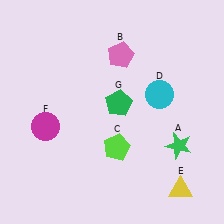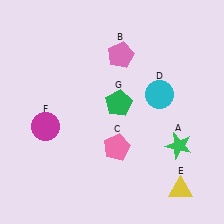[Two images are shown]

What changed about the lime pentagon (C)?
In Image 1, C is lime. In Image 2, it changed to pink.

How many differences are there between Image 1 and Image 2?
There is 1 difference between the two images.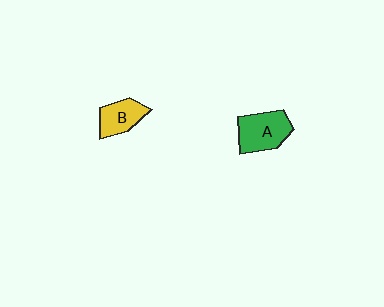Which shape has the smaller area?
Shape B (yellow).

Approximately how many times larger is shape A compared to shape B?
Approximately 1.4 times.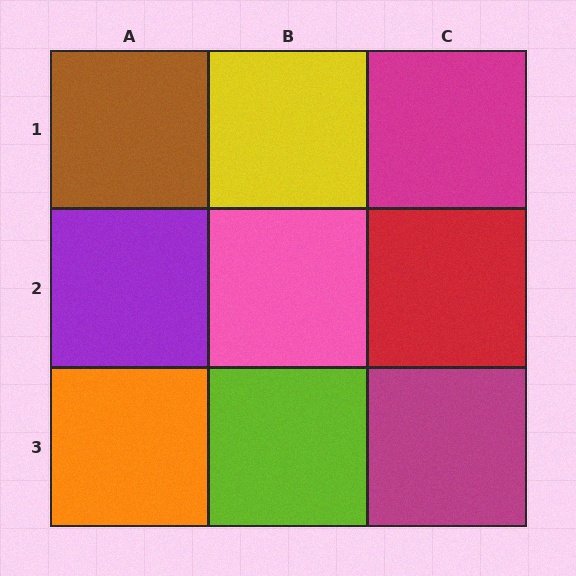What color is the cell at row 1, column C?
Magenta.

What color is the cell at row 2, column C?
Red.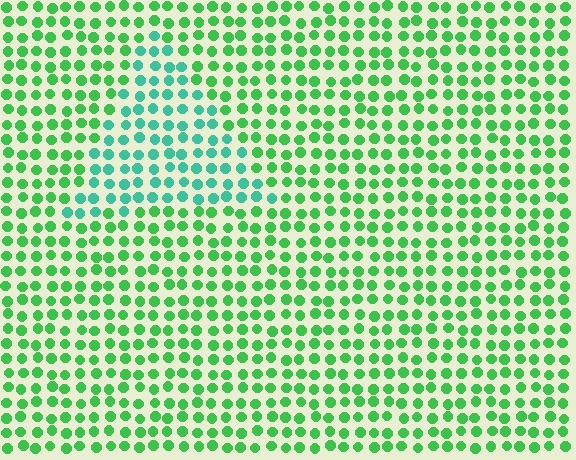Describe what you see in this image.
The image is filled with small green elements in a uniform arrangement. A triangle-shaped region is visible where the elements are tinted to a slightly different hue, forming a subtle color boundary.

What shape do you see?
I see a triangle.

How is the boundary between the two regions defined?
The boundary is defined purely by a slight shift in hue (about 36 degrees). Spacing, size, and orientation are identical on both sides.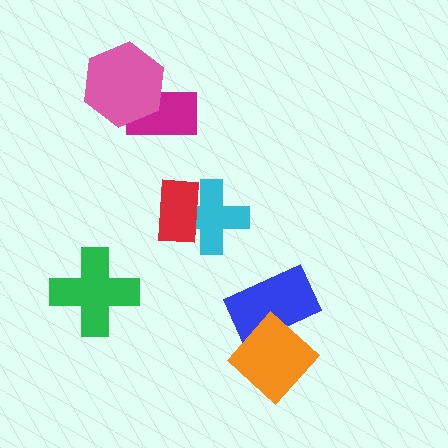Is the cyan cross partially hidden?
Yes, it is partially covered by another shape.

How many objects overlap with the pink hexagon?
1 object overlaps with the pink hexagon.